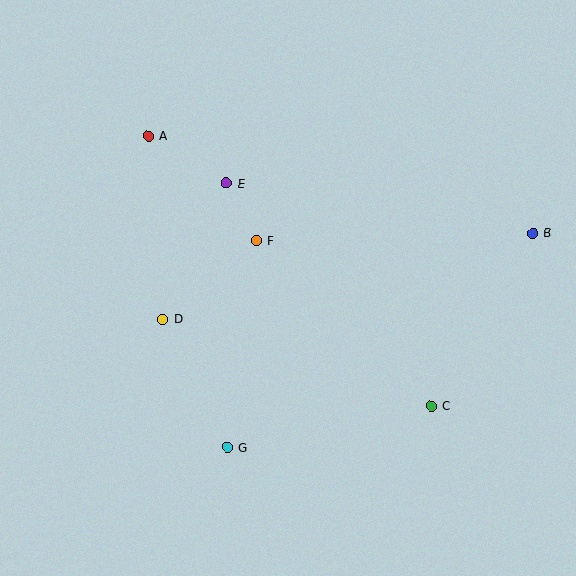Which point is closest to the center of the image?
Point F at (257, 240) is closest to the center.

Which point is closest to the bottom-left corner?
Point G is closest to the bottom-left corner.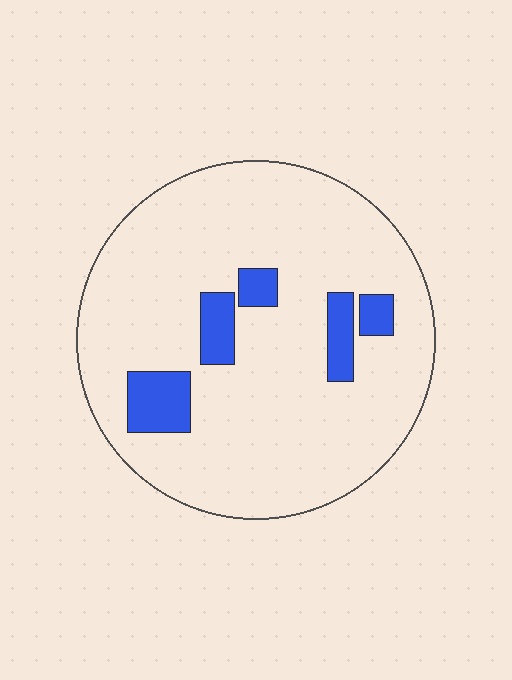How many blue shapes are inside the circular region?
5.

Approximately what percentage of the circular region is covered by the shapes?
Approximately 10%.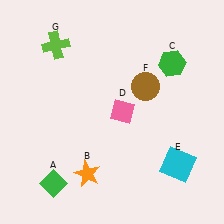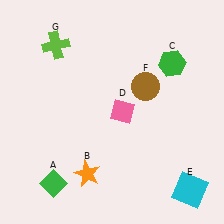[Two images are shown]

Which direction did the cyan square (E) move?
The cyan square (E) moved down.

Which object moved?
The cyan square (E) moved down.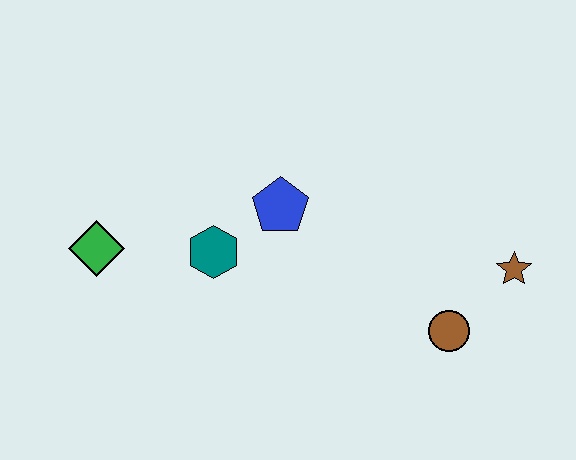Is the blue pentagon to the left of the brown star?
Yes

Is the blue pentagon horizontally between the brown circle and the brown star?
No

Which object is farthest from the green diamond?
The brown star is farthest from the green diamond.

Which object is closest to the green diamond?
The teal hexagon is closest to the green diamond.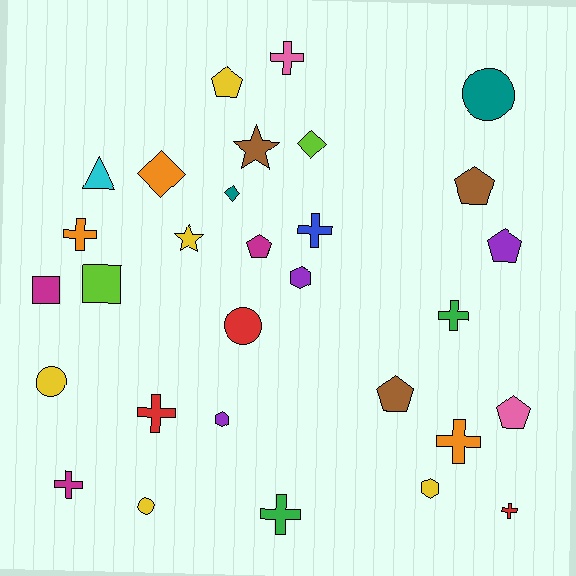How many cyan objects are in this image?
There is 1 cyan object.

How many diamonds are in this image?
There are 3 diamonds.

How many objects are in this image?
There are 30 objects.